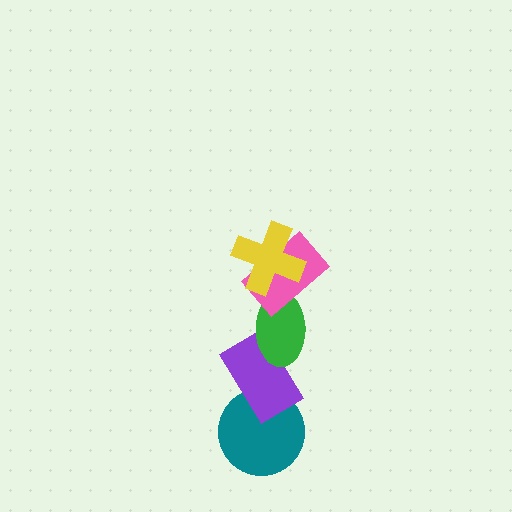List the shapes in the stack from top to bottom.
From top to bottom: the yellow cross, the pink rectangle, the green ellipse, the purple rectangle, the teal circle.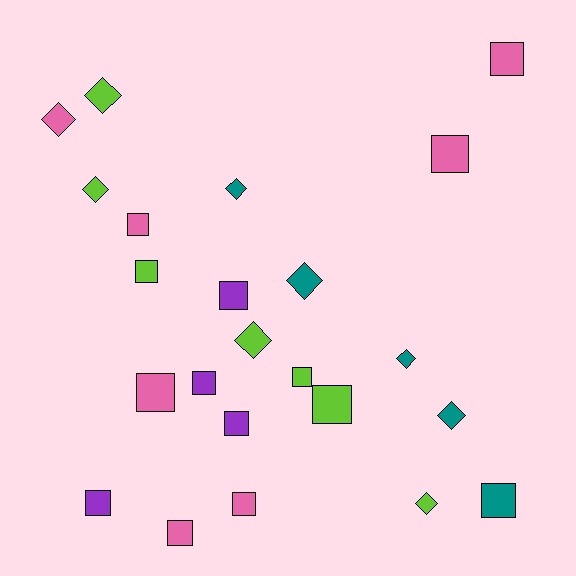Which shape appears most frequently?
Square, with 14 objects.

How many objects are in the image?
There are 23 objects.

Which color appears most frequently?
Lime, with 7 objects.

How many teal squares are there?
There is 1 teal square.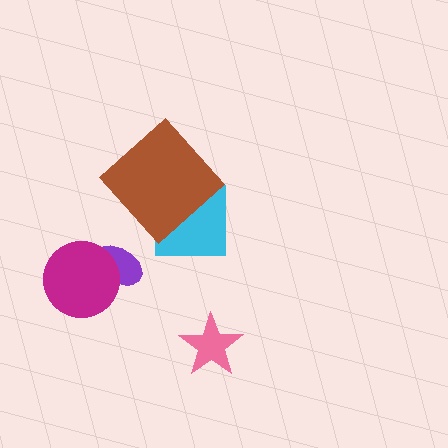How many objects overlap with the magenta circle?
1 object overlaps with the magenta circle.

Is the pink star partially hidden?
No, no other shape covers it.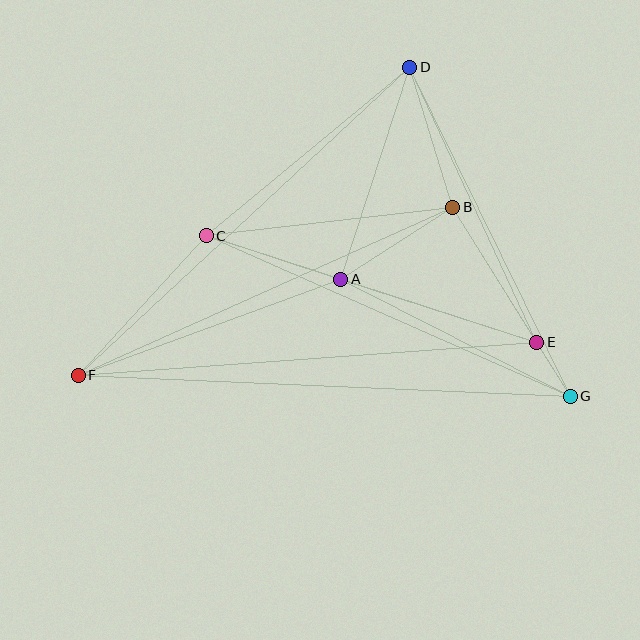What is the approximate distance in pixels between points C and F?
The distance between C and F is approximately 189 pixels.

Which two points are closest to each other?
Points E and G are closest to each other.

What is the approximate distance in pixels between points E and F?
The distance between E and F is approximately 460 pixels.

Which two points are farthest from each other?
Points F and G are farthest from each other.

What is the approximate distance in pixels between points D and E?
The distance between D and E is approximately 303 pixels.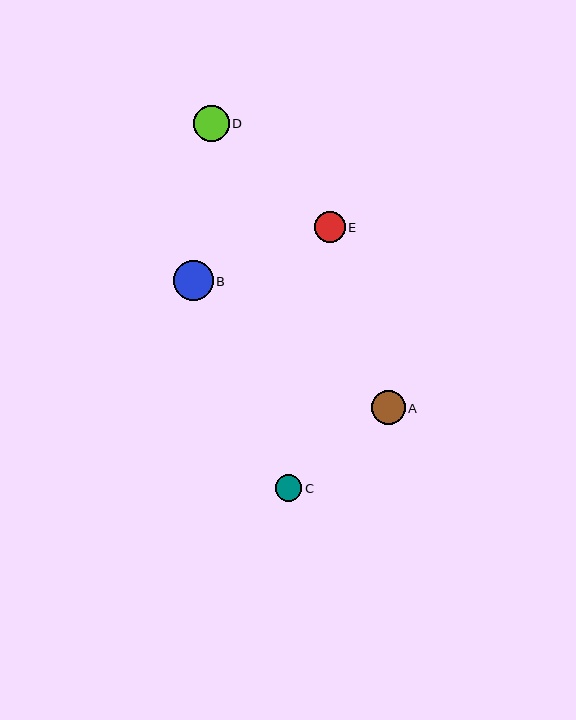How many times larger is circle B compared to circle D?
Circle B is approximately 1.1 times the size of circle D.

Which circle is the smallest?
Circle C is the smallest with a size of approximately 27 pixels.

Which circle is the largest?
Circle B is the largest with a size of approximately 39 pixels.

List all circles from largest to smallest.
From largest to smallest: B, D, A, E, C.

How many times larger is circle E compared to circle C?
Circle E is approximately 1.1 times the size of circle C.